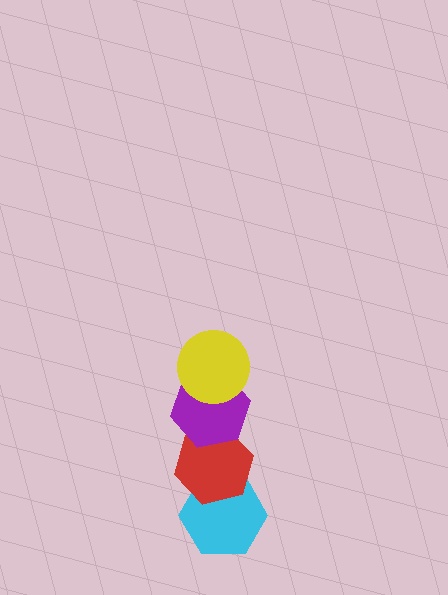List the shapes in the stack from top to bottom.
From top to bottom: the yellow circle, the purple hexagon, the red hexagon, the cyan hexagon.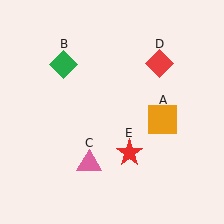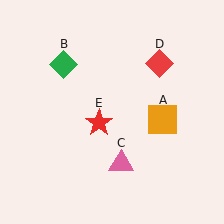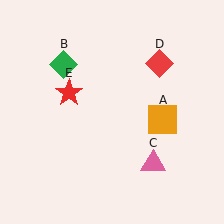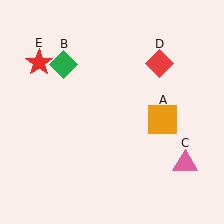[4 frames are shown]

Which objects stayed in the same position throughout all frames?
Orange square (object A) and green diamond (object B) and red diamond (object D) remained stationary.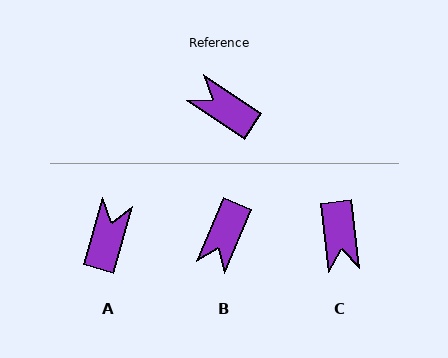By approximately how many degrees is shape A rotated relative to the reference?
Approximately 73 degrees clockwise.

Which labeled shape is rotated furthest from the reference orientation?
C, about 131 degrees away.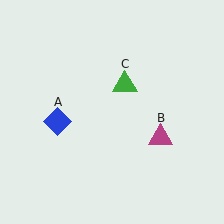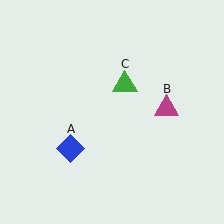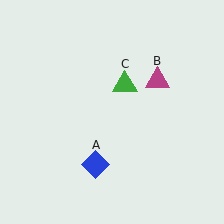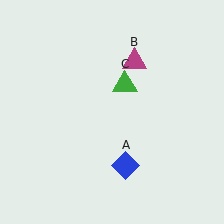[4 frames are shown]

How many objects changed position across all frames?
2 objects changed position: blue diamond (object A), magenta triangle (object B).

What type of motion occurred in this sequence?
The blue diamond (object A), magenta triangle (object B) rotated counterclockwise around the center of the scene.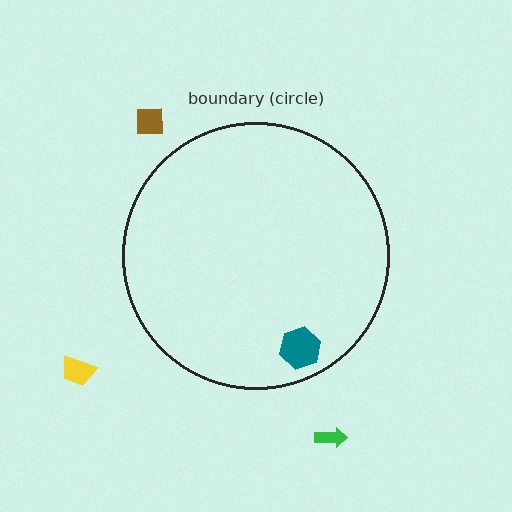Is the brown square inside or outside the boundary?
Outside.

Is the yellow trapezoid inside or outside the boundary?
Outside.